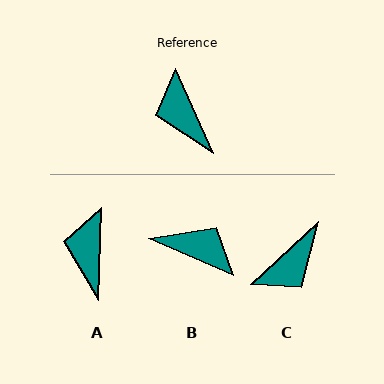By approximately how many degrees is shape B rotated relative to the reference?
Approximately 137 degrees clockwise.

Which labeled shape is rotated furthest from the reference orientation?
B, about 137 degrees away.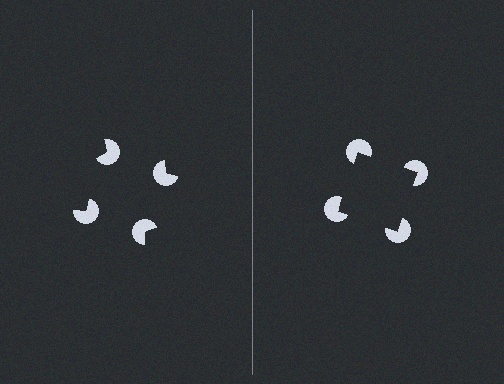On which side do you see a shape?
An illusory square appears on the right side. On the left side the wedge cuts are rotated, so no coherent shape forms.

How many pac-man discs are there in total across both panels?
8 — 4 on each side.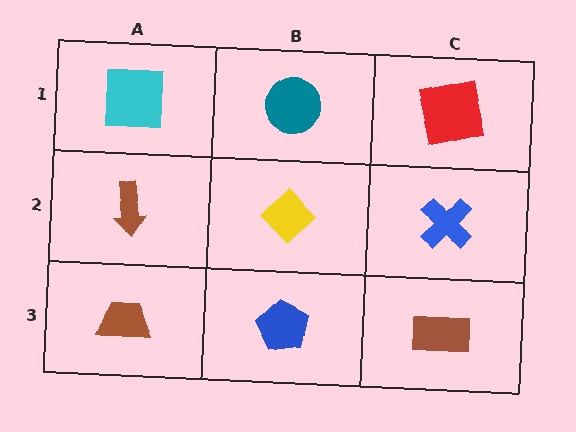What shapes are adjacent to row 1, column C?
A blue cross (row 2, column C), a teal circle (row 1, column B).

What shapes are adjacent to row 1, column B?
A yellow diamond (row 2, column B), a cyan square (row 1, column A), a red square (row 1, column C).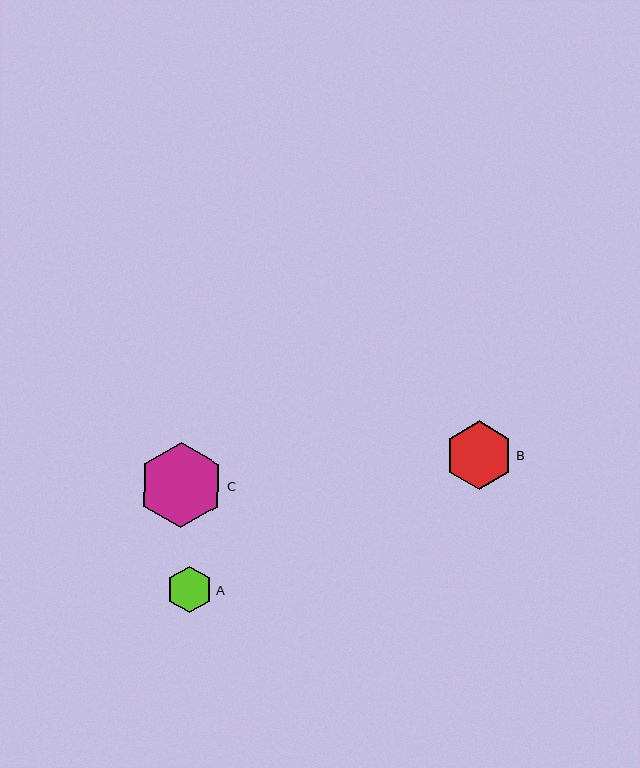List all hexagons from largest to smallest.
From largest to smallest: C, B, A.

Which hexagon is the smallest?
Hexagon A is the smallest with a size of approximately 47 pixels.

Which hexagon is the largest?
Hexagon C is the largest with a size of approximately 86 pixels.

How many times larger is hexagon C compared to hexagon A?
Hexagon C is approximately 1.8 times the size of hexagon A.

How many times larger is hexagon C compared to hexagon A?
Hexagon C is approximately 1.8 times the size of hexagon A.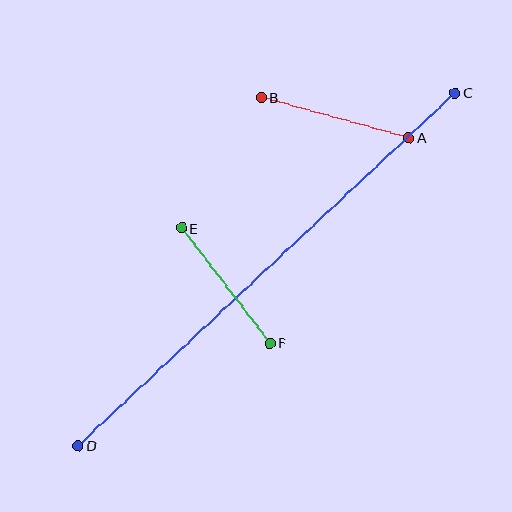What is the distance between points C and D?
The distance is approximately 516 pixels.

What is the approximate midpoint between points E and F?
The midpoint is at approximately (226, 286) pixels.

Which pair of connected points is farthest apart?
Points C and D are farthest apart.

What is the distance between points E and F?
The distance is approximately 145 pixels.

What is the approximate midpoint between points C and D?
The midpoint is at approximately (266, 269) pixels.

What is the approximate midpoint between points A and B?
The midpoint is at approximately (335, 118) pixels.